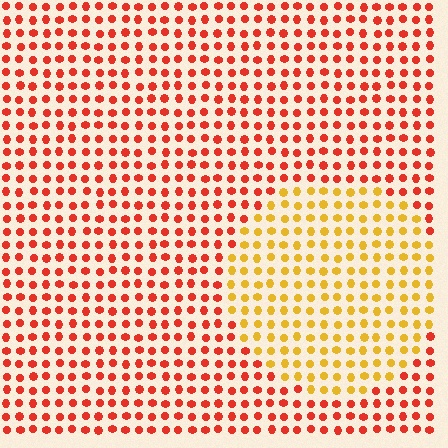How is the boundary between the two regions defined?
The boundary is defined purely by a slight shift in hue (about 42 degrees). Spacing, size, and orientation are identical on both sides.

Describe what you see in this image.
The image is filled with small red elements in a uniform arrangement. A circle-shaped region is visible where the elements are tinted to a slightly different hue, forming a subtle color boundary.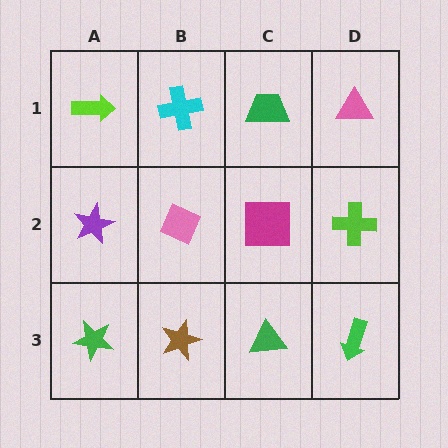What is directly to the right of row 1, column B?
A green trapezoid.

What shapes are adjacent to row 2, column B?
A cyan cross (row 1, column B), a brown star (row 3, column B), a purple star (row 2, column A), a magenta square (row 2, column C).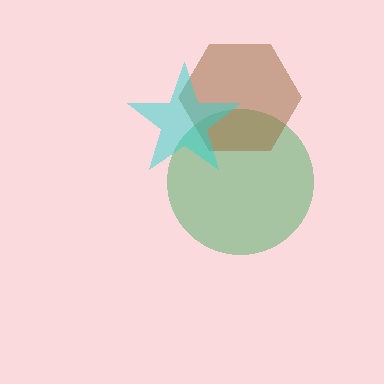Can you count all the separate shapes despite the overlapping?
Yes, there are 3 separate shapes.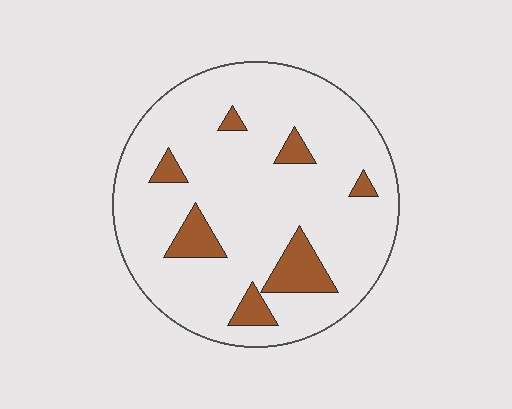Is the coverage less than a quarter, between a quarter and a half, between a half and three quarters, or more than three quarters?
Less than a quarter.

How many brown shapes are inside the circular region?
7.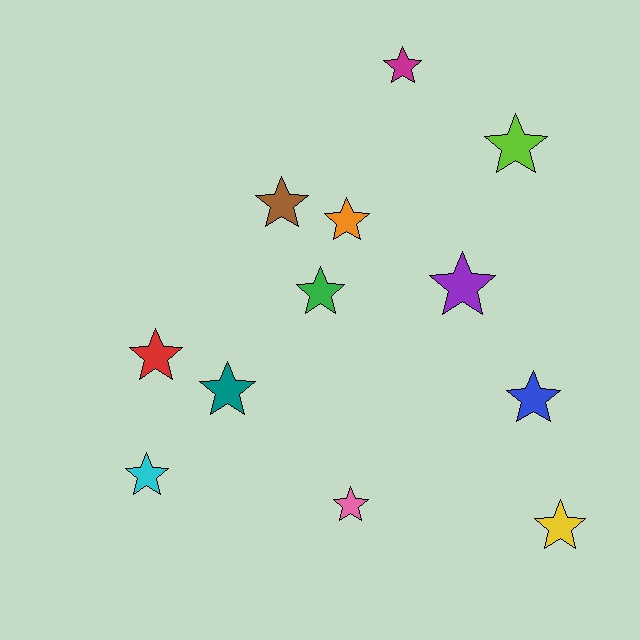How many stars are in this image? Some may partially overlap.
There are 12 stars.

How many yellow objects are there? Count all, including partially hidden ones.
There is 1 yellow object.